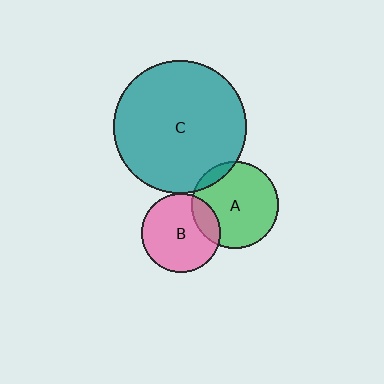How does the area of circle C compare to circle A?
Approximately 2.3 times.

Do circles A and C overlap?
Yes.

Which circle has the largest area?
Circle C (teal).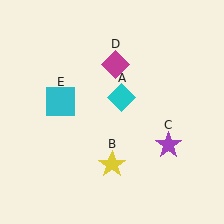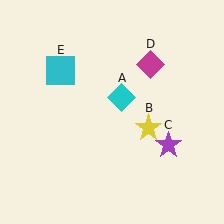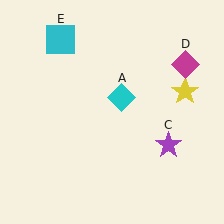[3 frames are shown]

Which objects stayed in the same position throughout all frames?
Cyan diamond (object A) and purple star (object C) remained stationary.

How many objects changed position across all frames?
3 objects changed position: yellow star (object B), magenta diamond (object D), cyan square (object E).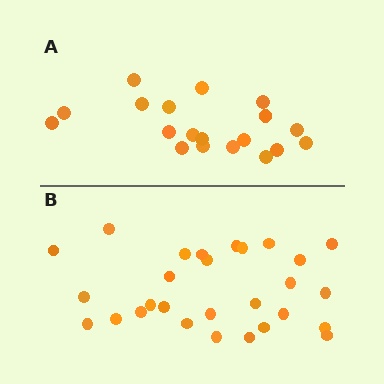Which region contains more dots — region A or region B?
Region B (the bottom region) has more dots.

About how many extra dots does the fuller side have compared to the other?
Region B has roughly 8 or so more dots than region A.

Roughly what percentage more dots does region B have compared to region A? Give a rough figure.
About 45% more.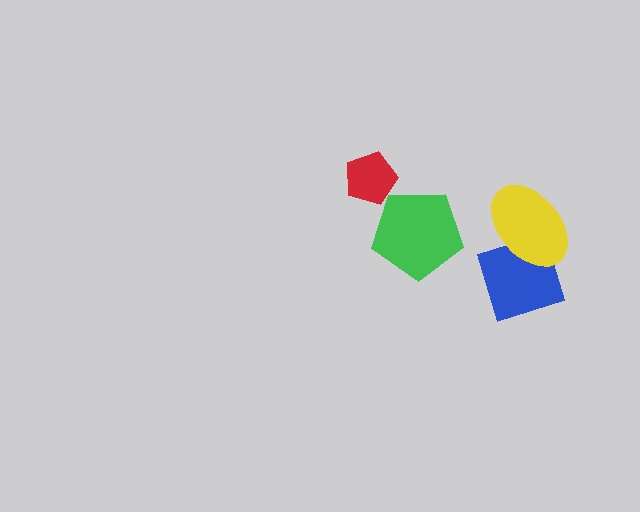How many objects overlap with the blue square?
1 object overlaps with the blue square.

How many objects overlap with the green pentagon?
0 objects overlap with the green pentagon.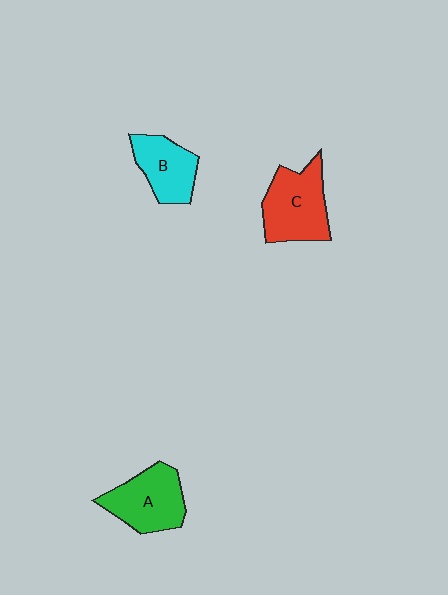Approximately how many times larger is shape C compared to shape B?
Approximately 1.3 times.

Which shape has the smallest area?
Shape B (cyan).